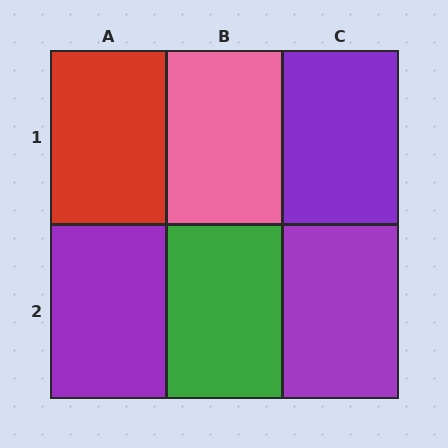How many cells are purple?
3 cells are purple.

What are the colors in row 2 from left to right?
Purple, green, purple.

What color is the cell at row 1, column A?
Red.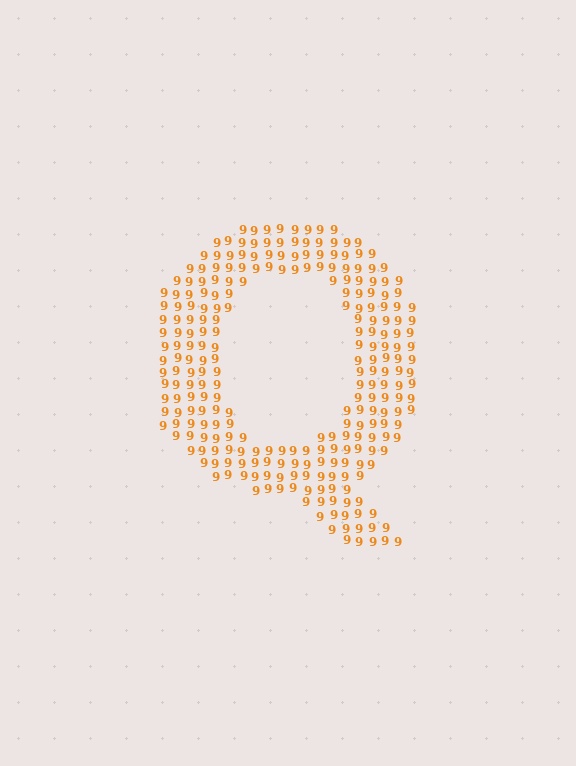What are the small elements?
The small elements are digit 9's.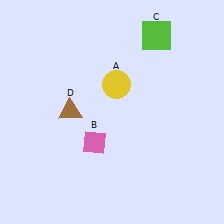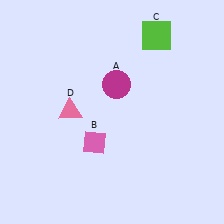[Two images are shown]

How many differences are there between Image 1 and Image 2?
There are 2 differences between the two images.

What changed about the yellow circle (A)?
In Image 1, A is yellow. In Image 2, it changed to magenta.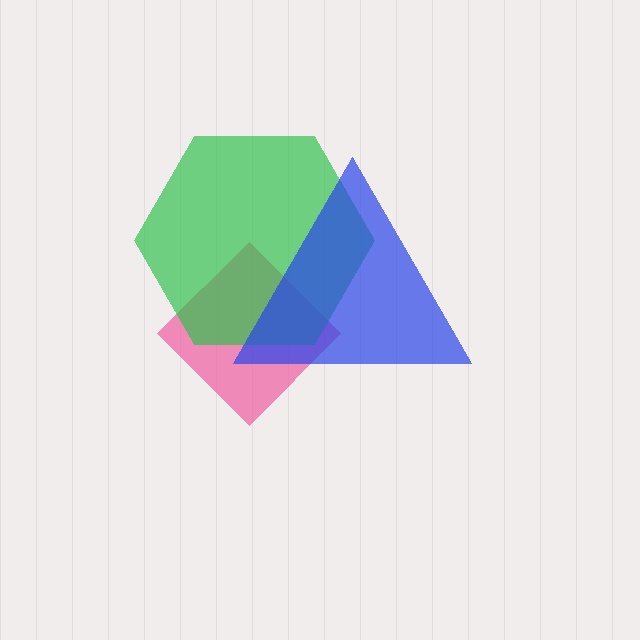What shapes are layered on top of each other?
The layered shapes are: a pink diamond, a green hexagon, a blue triangle.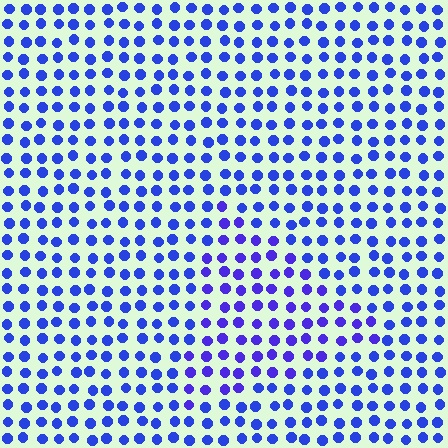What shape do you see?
I see a triangle.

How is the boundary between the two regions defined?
The boundary is defined purely by a slight shift in hue (about 20 degrees). Spacing, size, and orientation are identical on both sides.